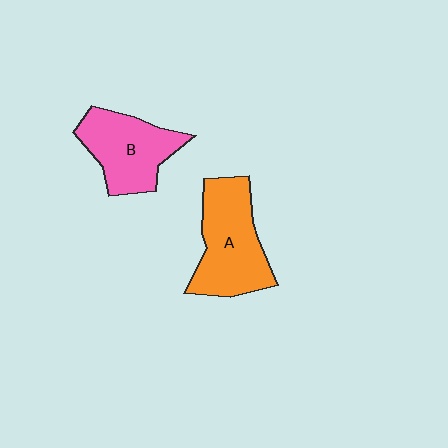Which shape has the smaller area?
Shape B (pink).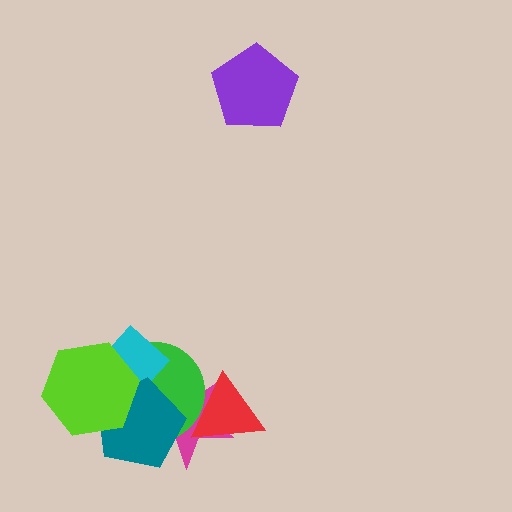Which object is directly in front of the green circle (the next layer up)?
The cyan rectangle is directly in front of the green circle.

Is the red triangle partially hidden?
No, no other shape covers it.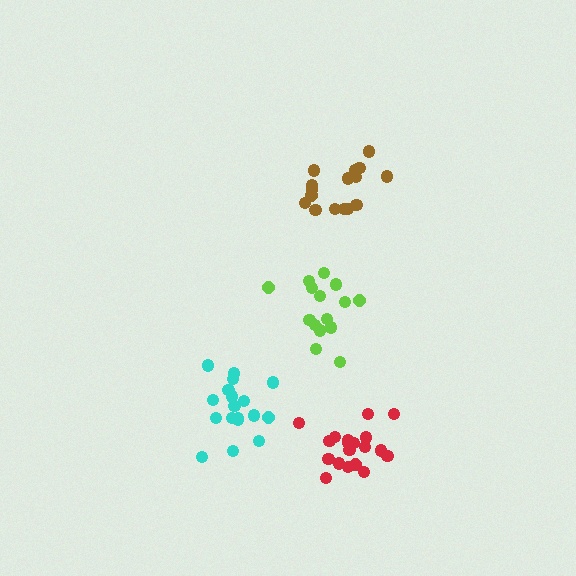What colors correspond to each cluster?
The clusters are colored: lime, cyan, red, brown.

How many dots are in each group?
Group 1: 15 dots, Group 2: 19 dots, Group 3: 19 dots, Group 4: 16 dots (69 total).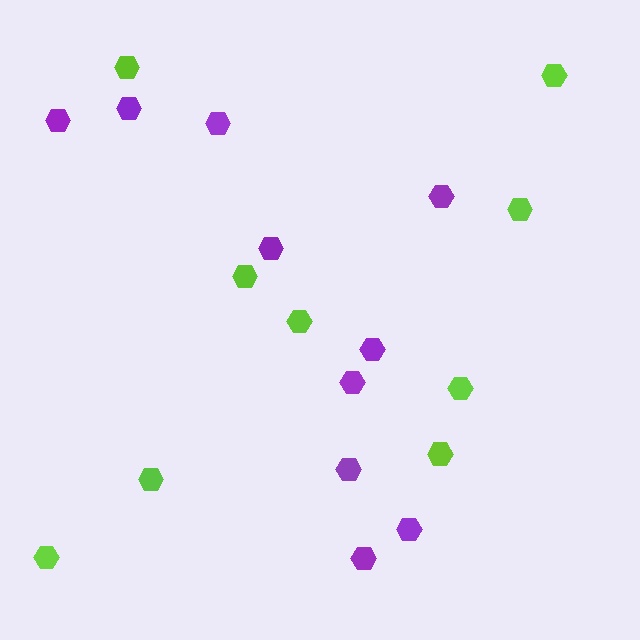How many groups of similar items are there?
There are 2 groups: one group of lime hexagons (9) and one group of purple hexagons (10).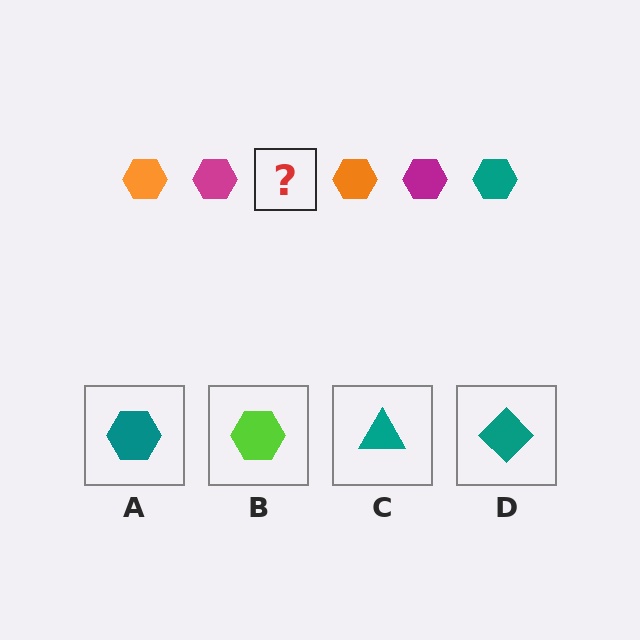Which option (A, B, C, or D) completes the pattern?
A.